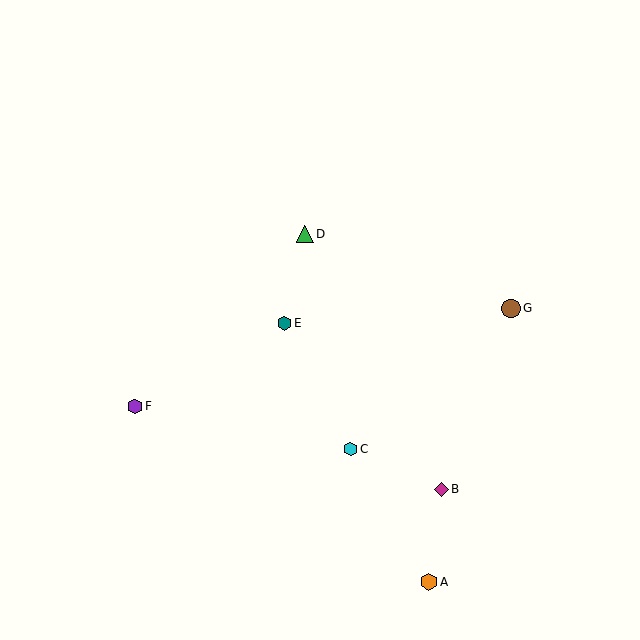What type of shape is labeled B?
Shape B is a magenta diamond.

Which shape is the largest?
The brown circle (labeled G) is the largest.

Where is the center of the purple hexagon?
The center of the purple hexagon is at (135, 406).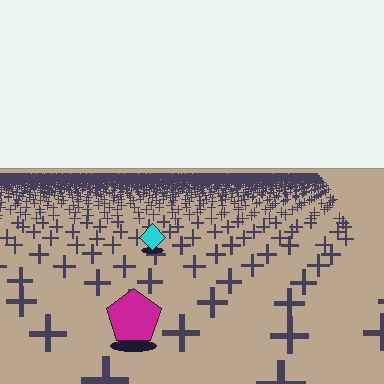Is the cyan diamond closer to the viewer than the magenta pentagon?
No. The magenta pentagon is closer — you can tell from the texture gradient: the ground texture is coarser near it.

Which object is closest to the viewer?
The magenta pentagon is closest. The texture marks near it are larger and more spread out.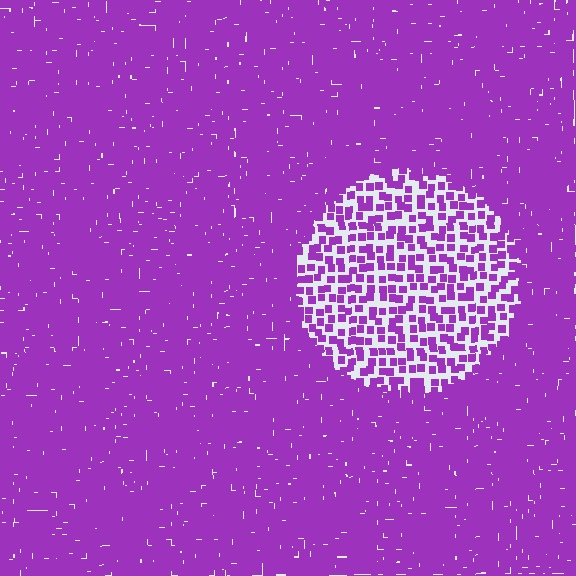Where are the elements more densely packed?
The elements are more densely packed outside the circle boundary.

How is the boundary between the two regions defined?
The boundary is defined by a change in element density (approximately 2.8x ratio). All elements are the same color, size, and shape.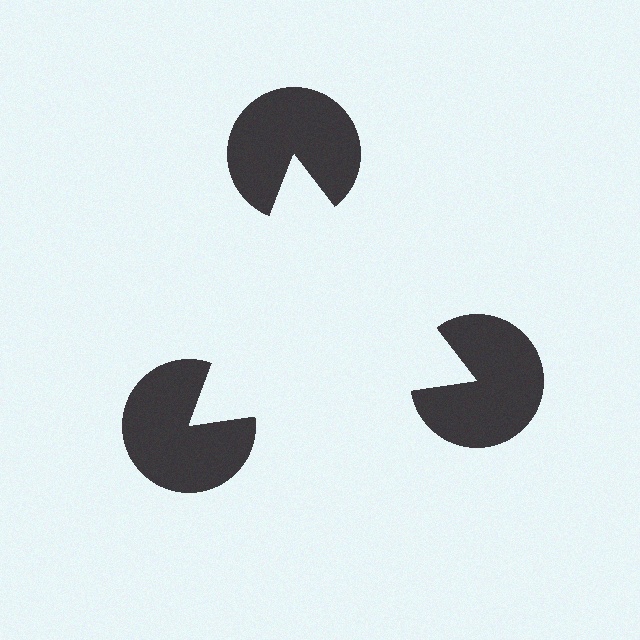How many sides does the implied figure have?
3 sides.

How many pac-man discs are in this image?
There are 3 — one at each vertex of the illusory triangle.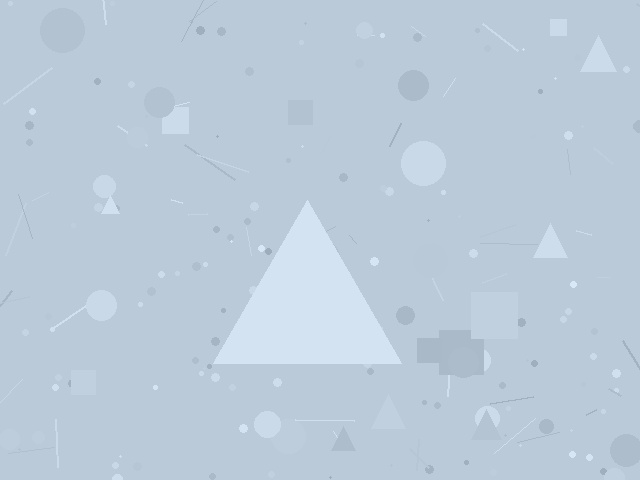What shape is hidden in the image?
A triangle is hidden in the image.